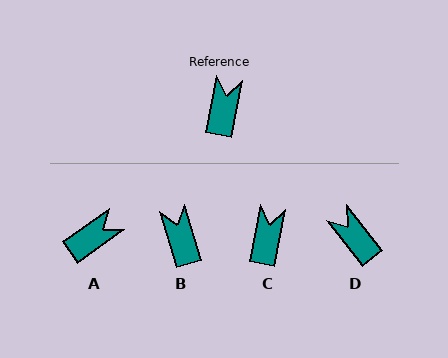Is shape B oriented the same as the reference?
No, it is off by about 27 degrees.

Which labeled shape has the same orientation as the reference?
C.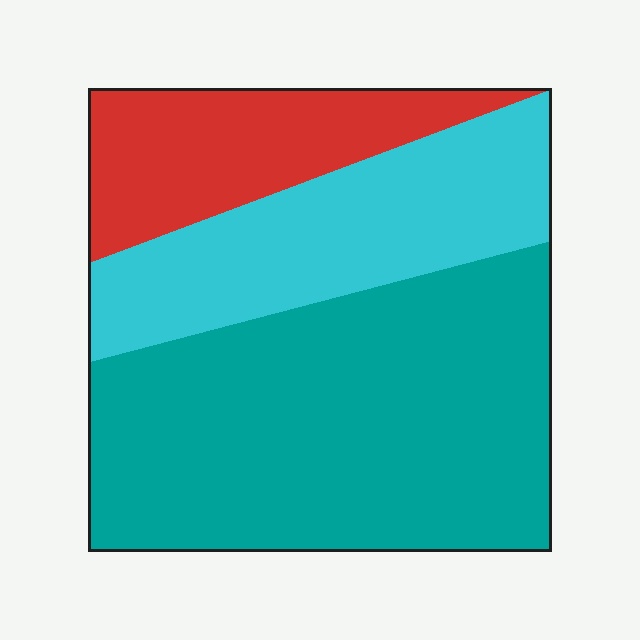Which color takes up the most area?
Teal, at roughly 55%.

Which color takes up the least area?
Red, at roughly 20%.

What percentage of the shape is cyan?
Cyan covers about 25% of the shape.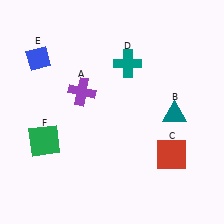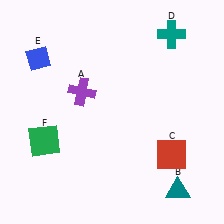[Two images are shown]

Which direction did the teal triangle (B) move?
The teal triangle (B) moved down.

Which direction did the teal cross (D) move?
The teal cross (D) moved right.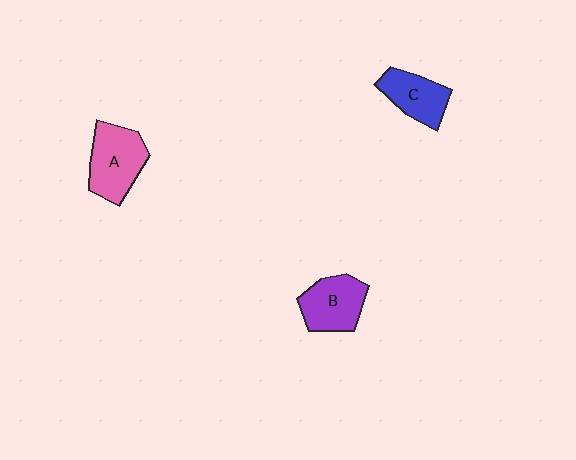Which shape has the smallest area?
Shape C (blue).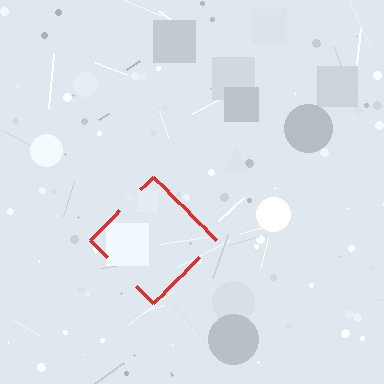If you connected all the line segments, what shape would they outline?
They would outline a diamond.